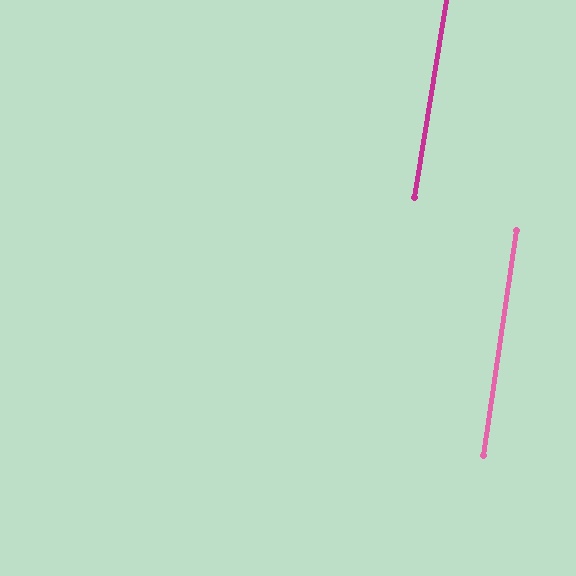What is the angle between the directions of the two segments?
Approximately 1 degree.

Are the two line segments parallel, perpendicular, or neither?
Parallel — their directions differ by only 0.8°.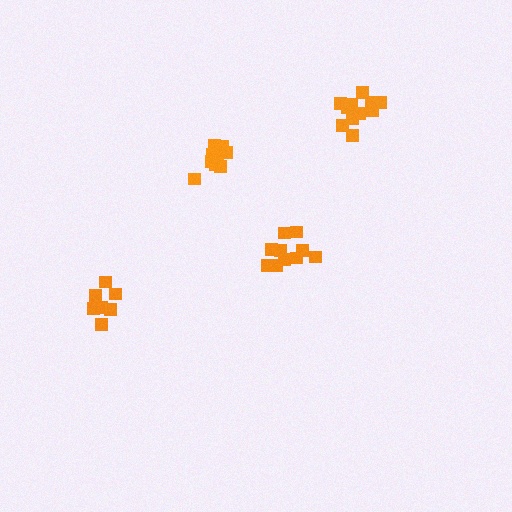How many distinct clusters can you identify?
There are 4 distinct clusters.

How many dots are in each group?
Group 1: 7 dots, Group 2: 10 dots, Group 3: 12 dots, Group 4: 11 dots (40 total).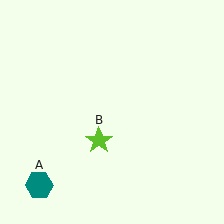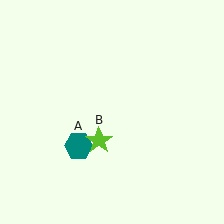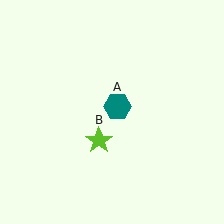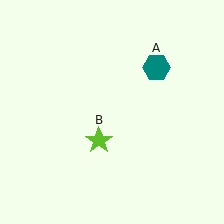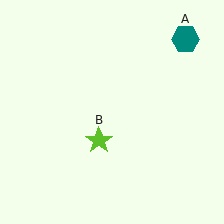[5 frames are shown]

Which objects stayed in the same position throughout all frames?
Lime star (object B) remained stationary.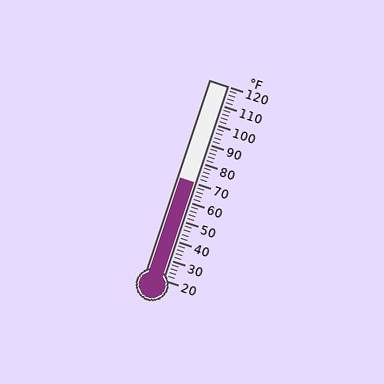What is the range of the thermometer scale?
The thermometer scale ranges from 20°F to 120°F.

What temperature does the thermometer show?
The thermometer shows approximately 70°F.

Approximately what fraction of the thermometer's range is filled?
The thermometer is filled to approximately 50% of its range.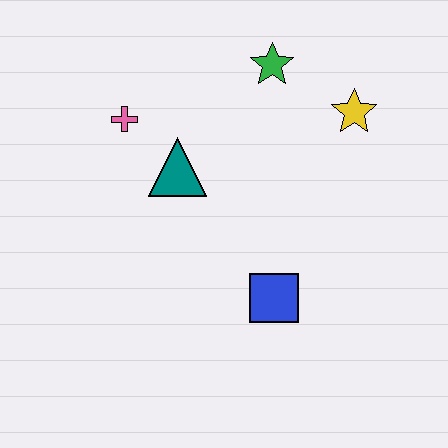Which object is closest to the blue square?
The teal triangle is closest to the blue square.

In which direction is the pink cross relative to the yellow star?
The pink cross is to the left of the yellow star.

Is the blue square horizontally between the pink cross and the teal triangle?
No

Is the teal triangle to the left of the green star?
Yes